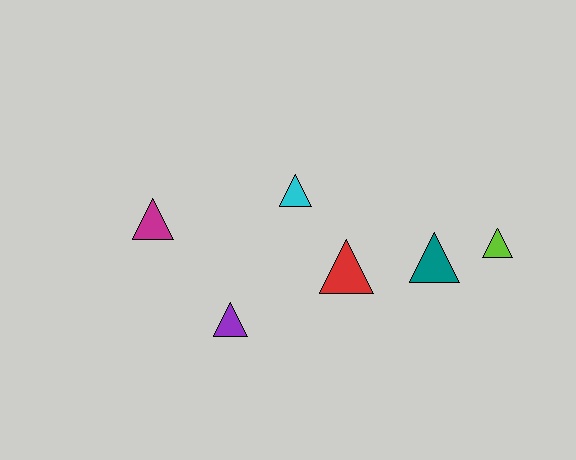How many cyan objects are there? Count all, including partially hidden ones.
There is 1 cyan object.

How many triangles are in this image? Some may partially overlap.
There are 6 triangles.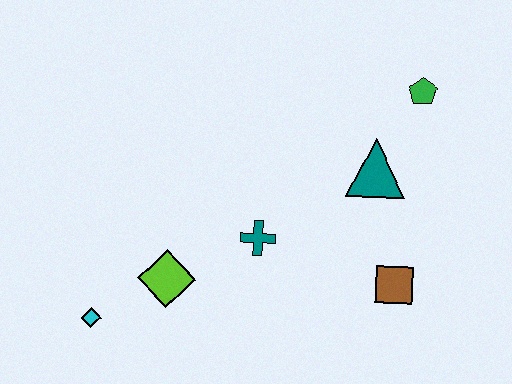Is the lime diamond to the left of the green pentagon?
Yes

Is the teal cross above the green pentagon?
No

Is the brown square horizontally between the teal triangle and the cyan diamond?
No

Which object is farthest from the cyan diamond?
The green pentagon is farthest from the cyan diamond.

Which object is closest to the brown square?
The teal triangle is closest to the brown square.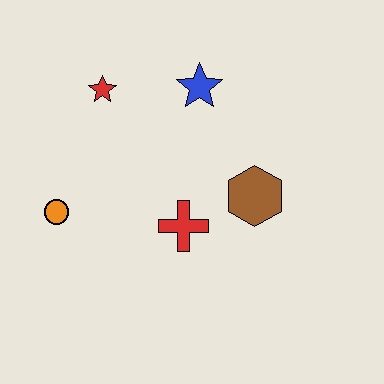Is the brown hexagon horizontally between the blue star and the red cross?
No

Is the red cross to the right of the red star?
Yes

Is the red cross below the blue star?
Yes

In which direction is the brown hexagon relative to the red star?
The brown hexagon is to the right of the red star.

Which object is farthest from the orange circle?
The brown hexagon is farthest from the orange circle.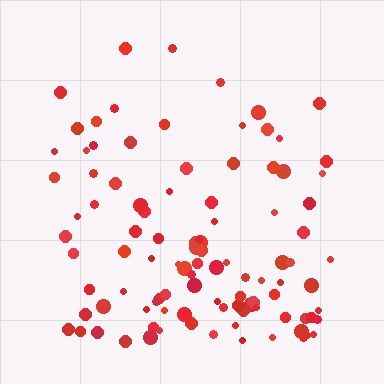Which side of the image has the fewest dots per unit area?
The top.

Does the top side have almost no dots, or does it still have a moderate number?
Still a moderate number, just noticeably fewer than the bottom.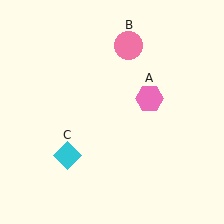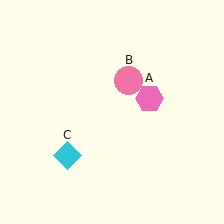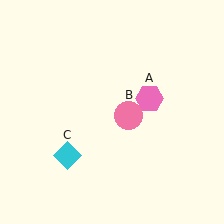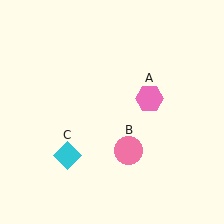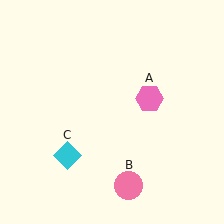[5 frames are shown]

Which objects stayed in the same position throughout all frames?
Pink hexagon (object A) and cyan diamond (object C) remained stationary.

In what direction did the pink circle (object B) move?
The pink circle (object B) moved down.